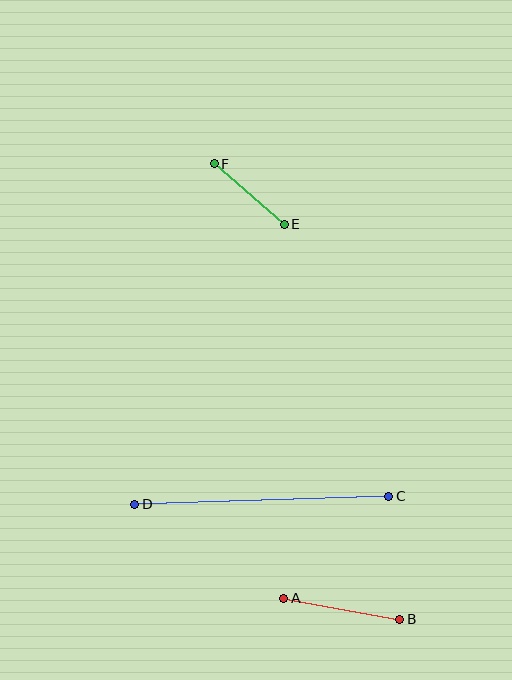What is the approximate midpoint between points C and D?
The midpoint is at approximately (262, 500) pixels.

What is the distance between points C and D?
The distance is approximately 254 pixels.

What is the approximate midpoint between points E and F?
The midpoint is at approximately (249, 194) pixels.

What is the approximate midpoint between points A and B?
The midpoint is at approximately (342, 609) pixels.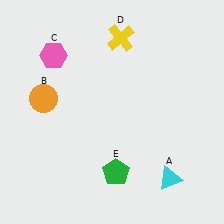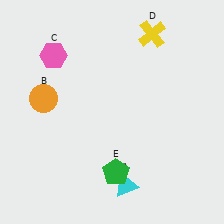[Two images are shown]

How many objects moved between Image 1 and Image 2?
2 objects moved between the two images.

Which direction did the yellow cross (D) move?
The yellow cross (D) moved right.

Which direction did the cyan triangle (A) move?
The cyan triangle (A) moved left.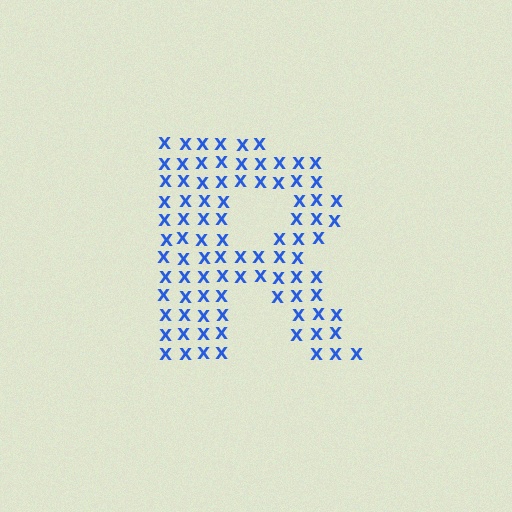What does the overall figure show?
The overall figure shows the letter R.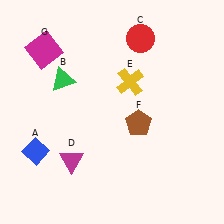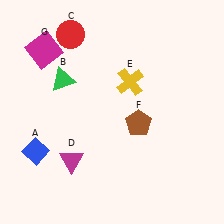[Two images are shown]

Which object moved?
The red circle (C) moved left.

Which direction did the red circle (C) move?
The red circle (C) moved left.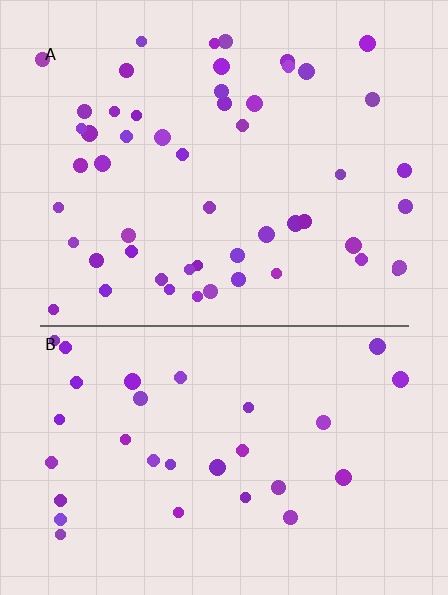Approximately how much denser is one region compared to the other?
Approximately 1.7× — region A over region B.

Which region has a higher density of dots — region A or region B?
A (the top).